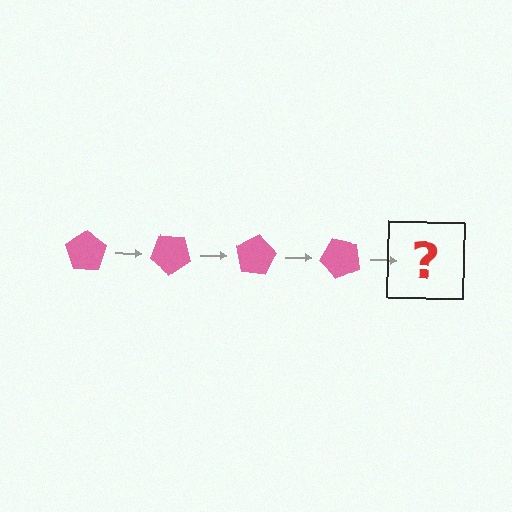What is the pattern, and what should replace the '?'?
The pattern is that the pentagon rotates 40 degrees each step. The '?' should be a pink pentagon rotated 160 degrees.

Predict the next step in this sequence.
The next step is a pink pentagon rotated 160 degrees.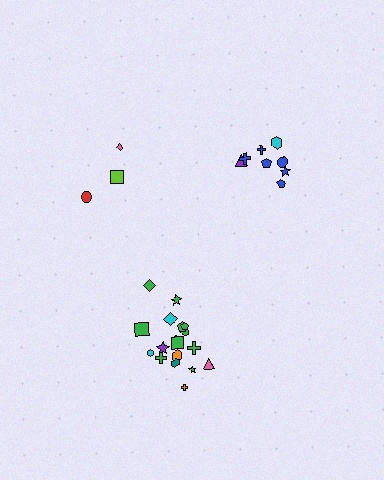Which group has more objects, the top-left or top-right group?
The top-right group.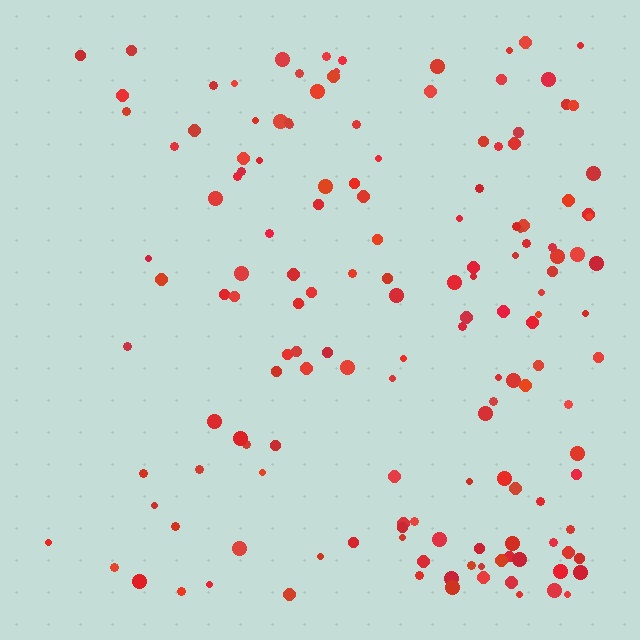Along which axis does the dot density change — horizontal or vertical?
Horizontal.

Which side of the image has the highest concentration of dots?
The right.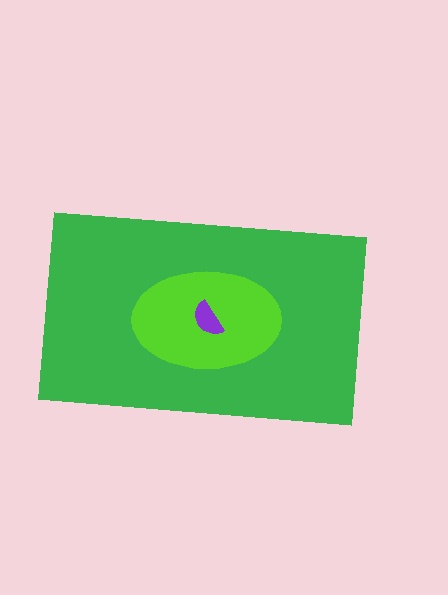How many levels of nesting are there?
3.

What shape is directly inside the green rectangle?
The lime ellipse.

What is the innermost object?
The purple semicircle.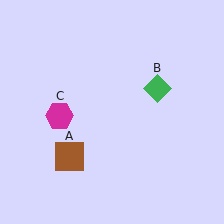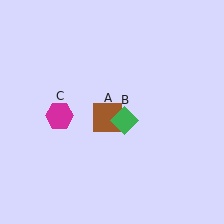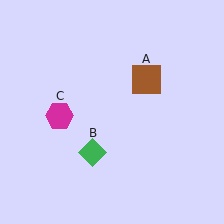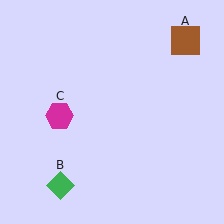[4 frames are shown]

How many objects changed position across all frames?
2 objects changed position: brown square (object A), green diamond (object B).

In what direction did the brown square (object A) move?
The brown square (object A) moved up and to the right.